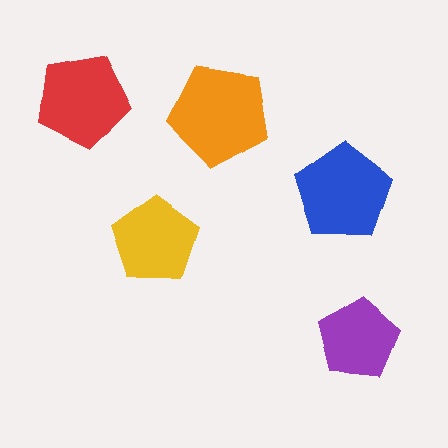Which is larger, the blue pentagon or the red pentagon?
The blue one.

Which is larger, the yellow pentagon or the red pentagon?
The red one.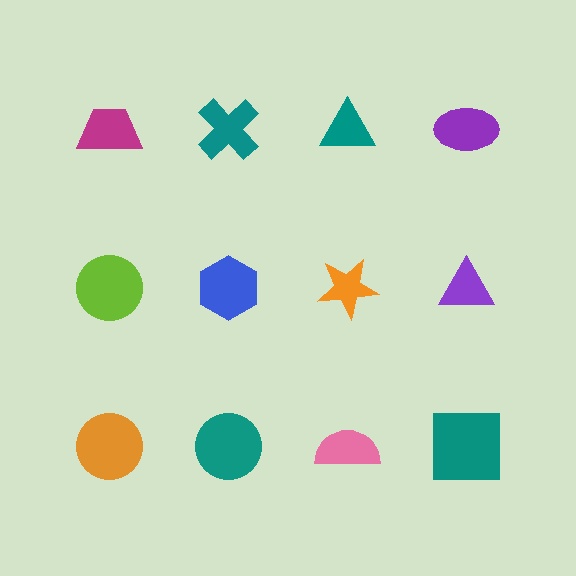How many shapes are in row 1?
4 shapes.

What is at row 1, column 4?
A purple ellipse.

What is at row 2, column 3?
An orange star.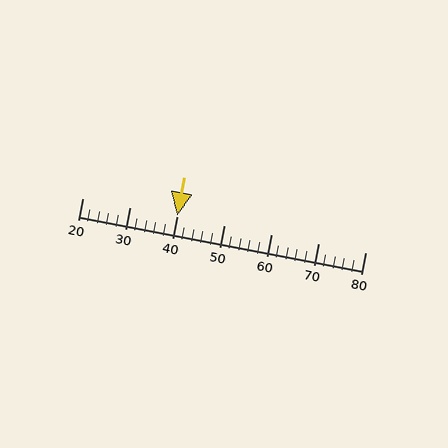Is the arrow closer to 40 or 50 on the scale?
The arrow is closer to 40.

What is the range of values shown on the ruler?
The ruler shows values from 20 to 80.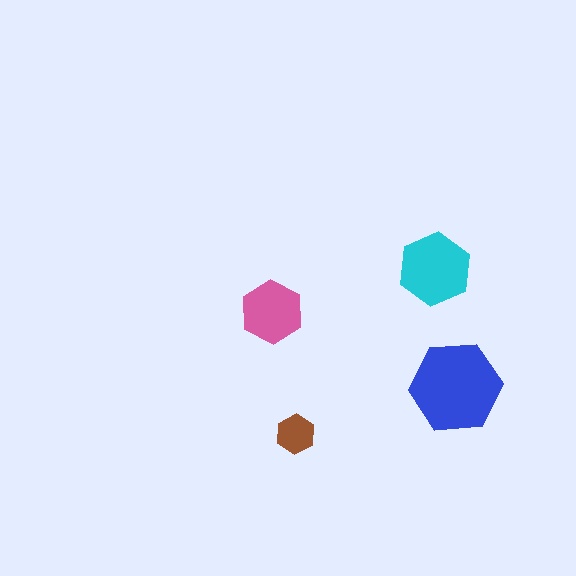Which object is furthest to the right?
The blue hexagon is rightmost.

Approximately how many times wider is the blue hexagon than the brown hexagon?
About 2.5 times wider.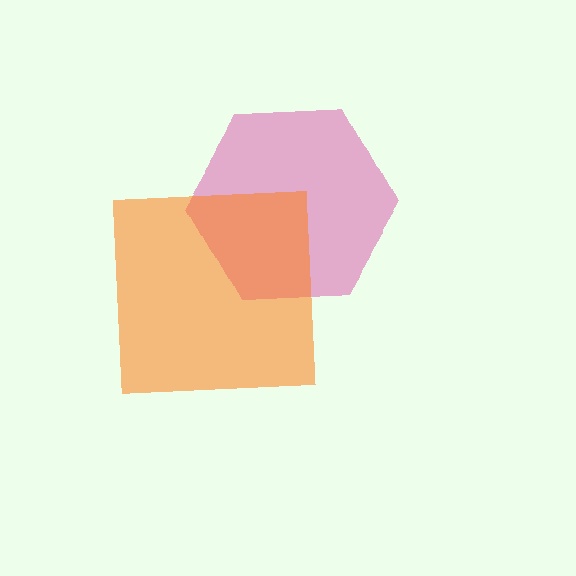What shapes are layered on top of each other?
The layered shapes are: a pink hexagon, an orange square.